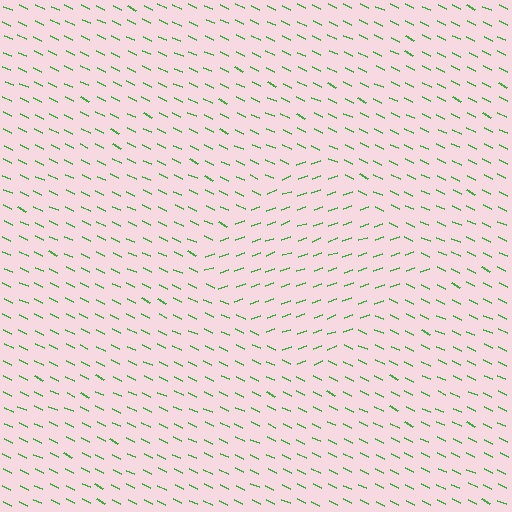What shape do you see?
I see a diamond.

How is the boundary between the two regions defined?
The boundary is defined purely by a change in line orientation (approximately 45 degrees difference). All lines are the same color and thickness.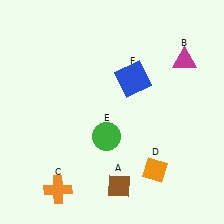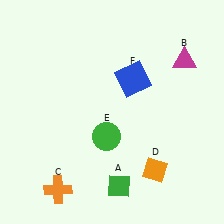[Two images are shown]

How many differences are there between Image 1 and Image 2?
There is 1 difference between the two images.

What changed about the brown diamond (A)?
In Image 1, A is brown. In Image 2, it changed to green.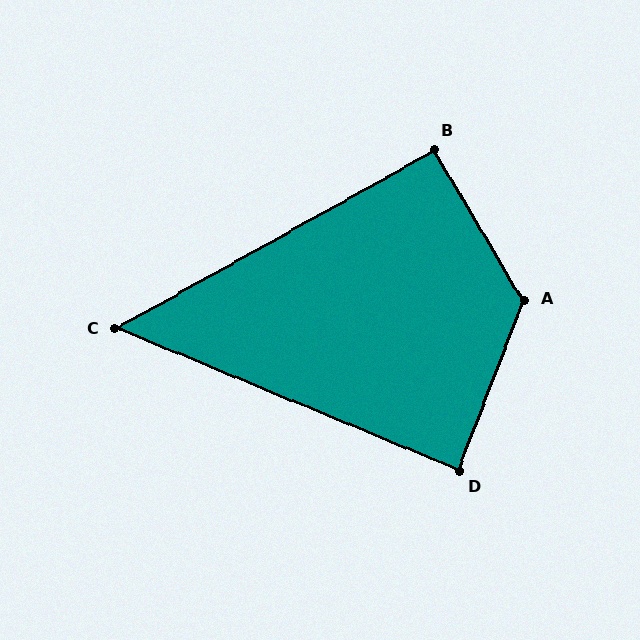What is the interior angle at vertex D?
Approximately 88 degrees (approximately right).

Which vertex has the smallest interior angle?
C, at approximately 52 degrees.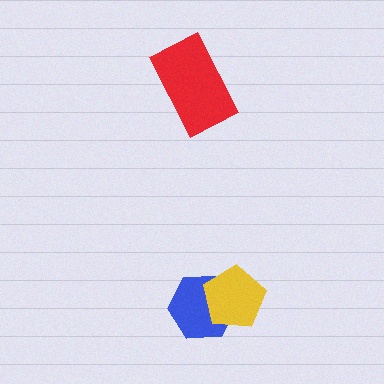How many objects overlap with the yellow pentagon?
1 object overlaps with the yellow pentagon.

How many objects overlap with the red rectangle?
0 objects overlap with the red rectangle.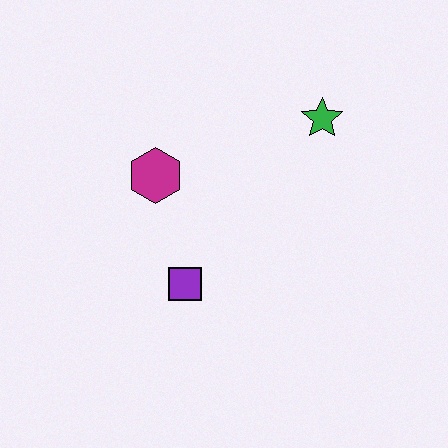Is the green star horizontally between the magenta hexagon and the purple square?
No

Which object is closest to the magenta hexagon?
The purple square is closest to the magenta hexagon.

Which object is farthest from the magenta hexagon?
The green star is farthest from the magenta hexagon.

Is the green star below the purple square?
No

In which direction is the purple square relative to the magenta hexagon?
The purple square is below the magenta hexagon.